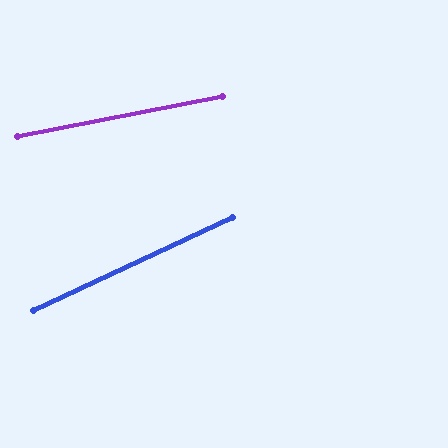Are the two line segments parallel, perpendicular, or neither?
Neither parallel nor perpendicular — they differ by about 14°.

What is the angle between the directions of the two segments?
Approximately 14 degrees.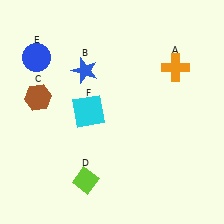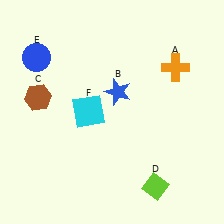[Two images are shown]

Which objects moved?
The objects that moved are: the blue star (B), the lime diamond (D).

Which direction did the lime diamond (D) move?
The lime diamond (D) moved right.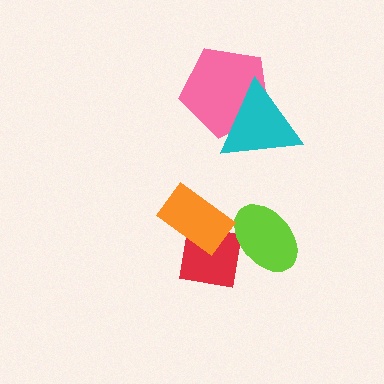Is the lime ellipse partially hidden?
No, no other shape covers it.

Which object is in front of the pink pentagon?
The cyan triangle is in front of the pink pentagon.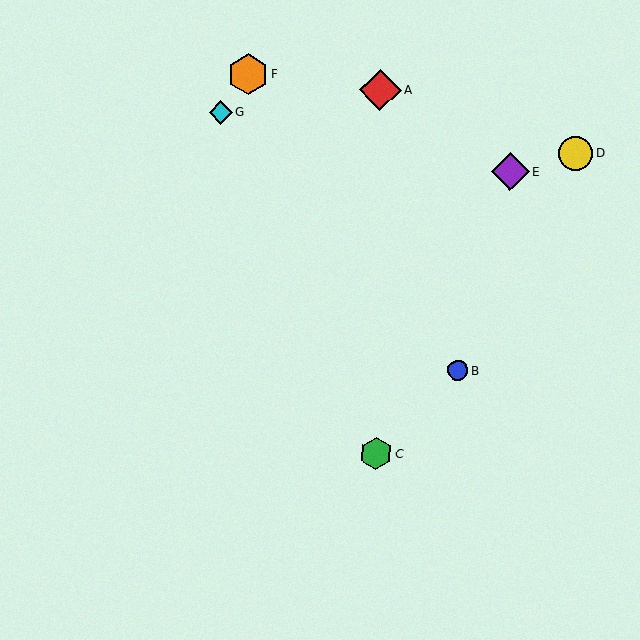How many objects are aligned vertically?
2 objects (A, C) are aligned vertically.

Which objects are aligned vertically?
Objects A, C are aligned vertically.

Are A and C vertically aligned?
Yes, both are at x≈380.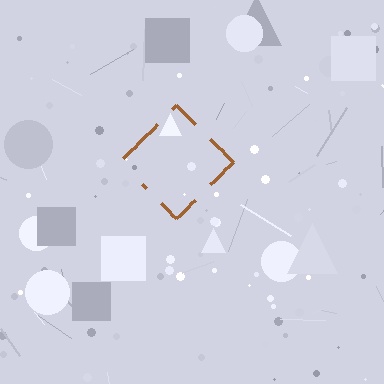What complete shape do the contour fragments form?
The contour fragments form a diamond.